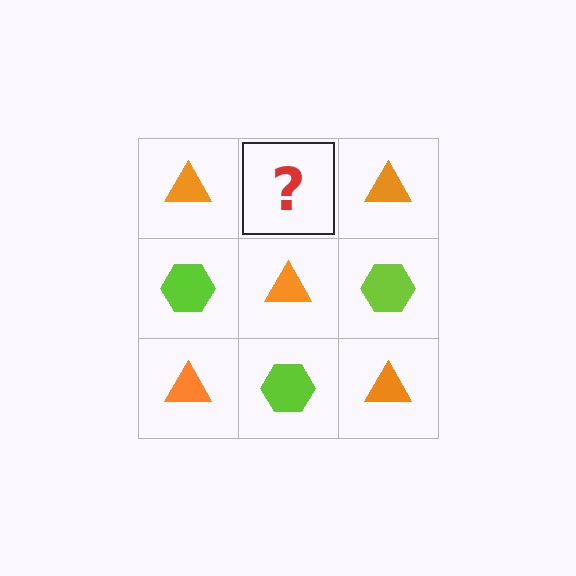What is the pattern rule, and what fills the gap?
The rule is that it alternates orange triangle and lime hexagon in a checkerboard pattern. The gap should be filled with a lime hexagon.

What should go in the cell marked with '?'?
The missing cell should contain a lime hexagon.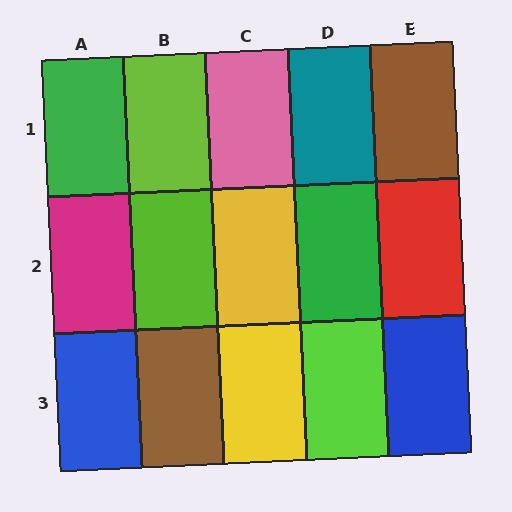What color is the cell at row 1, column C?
Pink.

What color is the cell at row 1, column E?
Brown.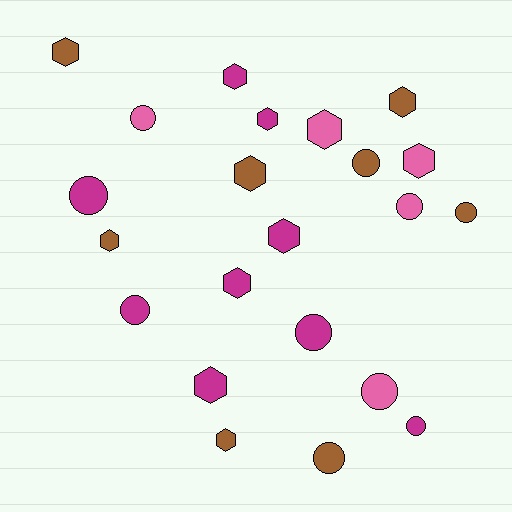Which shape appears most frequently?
Hexagon, with 12 objects.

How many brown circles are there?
There are 3 brown circles.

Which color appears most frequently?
Magenta, with 9 objects.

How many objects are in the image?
There are 22 objects.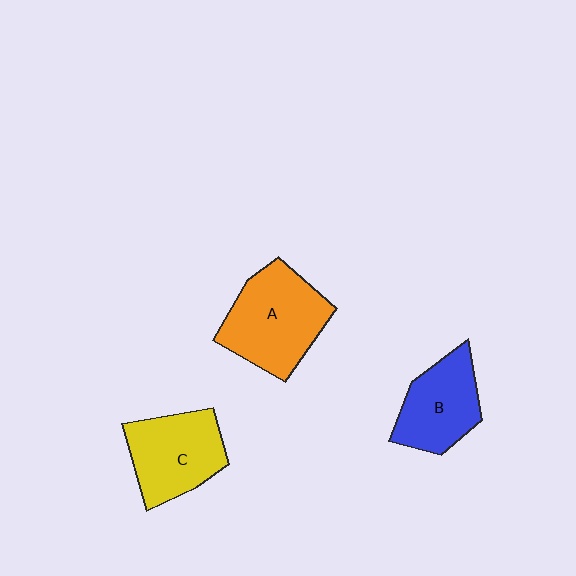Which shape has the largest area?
Shape A (orange).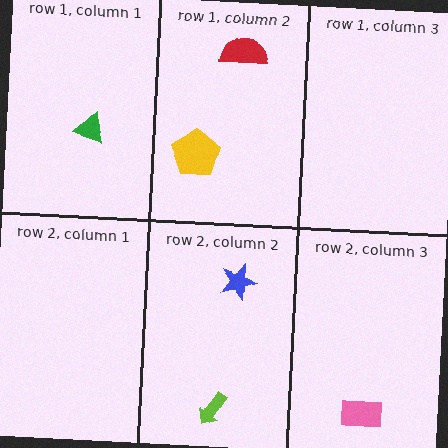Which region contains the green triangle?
The row 1, column 1 region.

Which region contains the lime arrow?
The row 2, column 2 region.